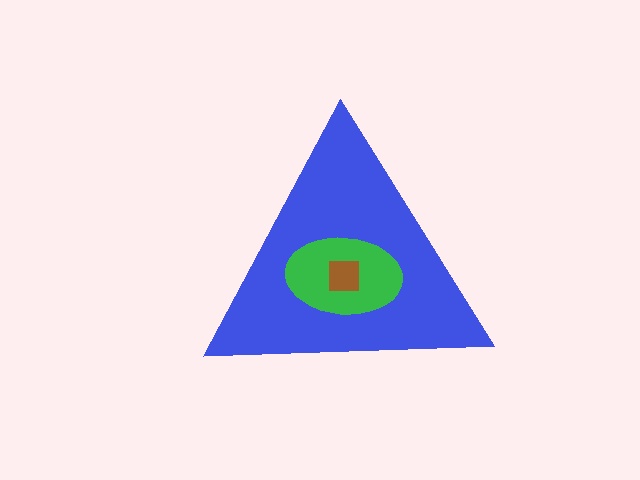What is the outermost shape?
The blue triangle.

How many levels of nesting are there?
3.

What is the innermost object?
The brown square.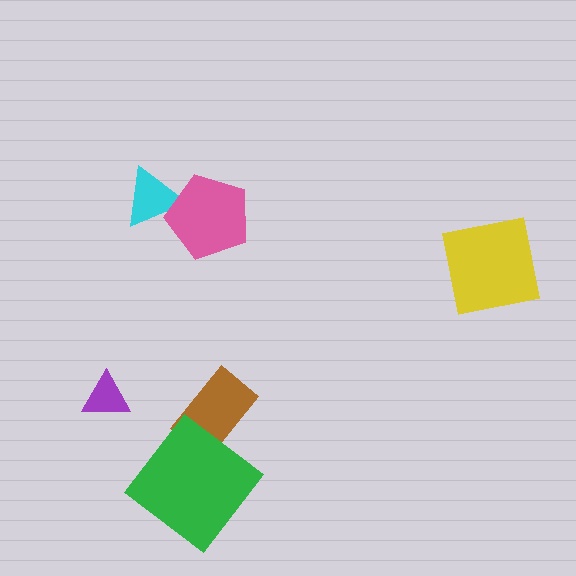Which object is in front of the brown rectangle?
The green diamond is in front of the brown rectangle.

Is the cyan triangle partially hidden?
Yes, it is partially covered by another shape.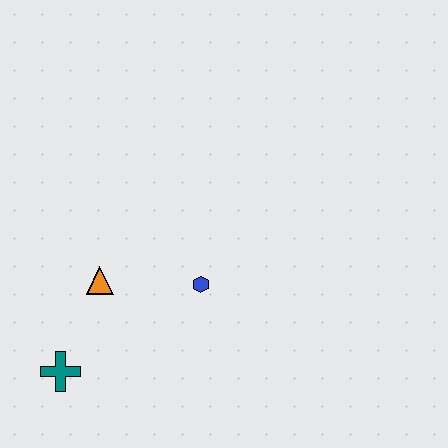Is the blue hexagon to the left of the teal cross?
No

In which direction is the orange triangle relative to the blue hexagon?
The orange triangle is to the left of the blue hexagon.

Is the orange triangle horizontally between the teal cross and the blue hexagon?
Yes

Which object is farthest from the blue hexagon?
The teal cross is farthest from the blue hexagon.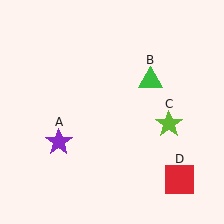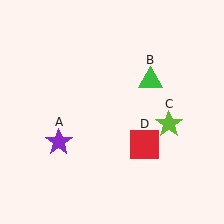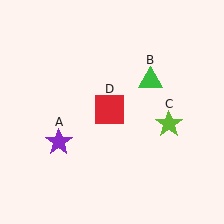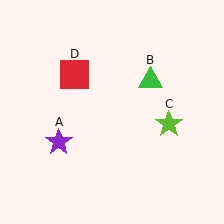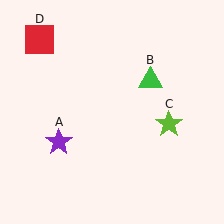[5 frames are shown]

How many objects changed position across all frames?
1 object changed position: red square (object D).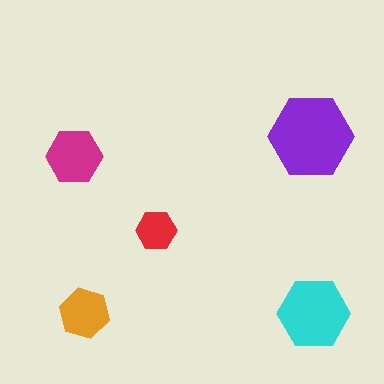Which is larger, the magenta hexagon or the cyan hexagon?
The cyan one.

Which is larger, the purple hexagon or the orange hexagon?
The purple one.